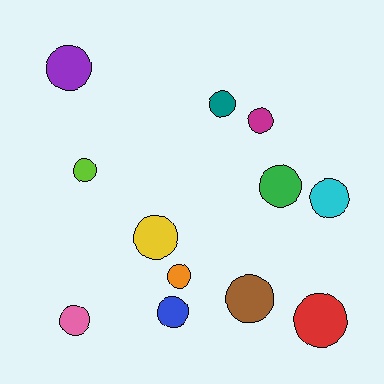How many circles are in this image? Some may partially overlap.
There are 12 circles.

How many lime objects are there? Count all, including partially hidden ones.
There is 1 lime object.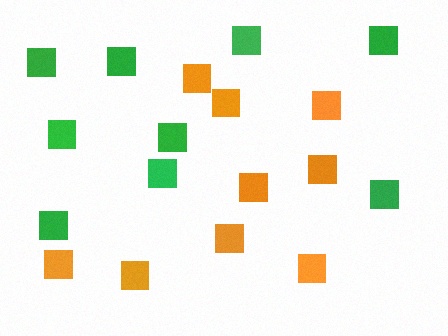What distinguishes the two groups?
There are 2 groups: one group of orange squares (9) and one group of green squares (9).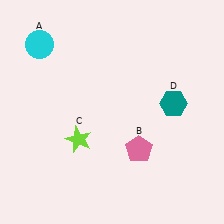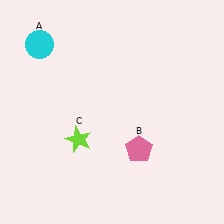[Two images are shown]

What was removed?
The teal hexagon (D) was removed in Image 2.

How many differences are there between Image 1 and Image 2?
There is 1 difference between the two images.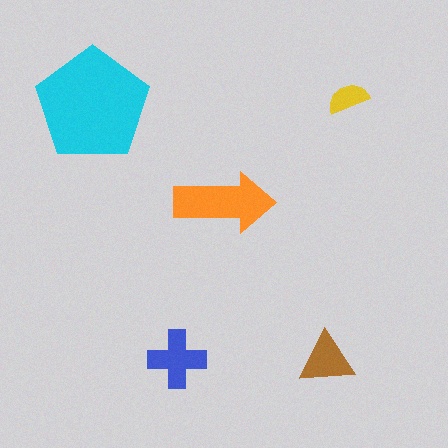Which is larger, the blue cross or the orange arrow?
The orange arrow.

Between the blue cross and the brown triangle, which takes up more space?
The blue cross.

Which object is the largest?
The cyan pentagon.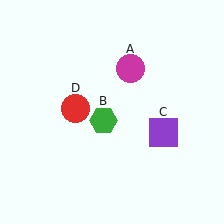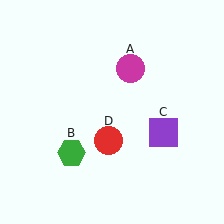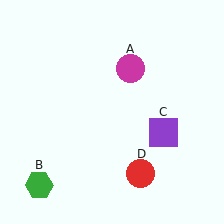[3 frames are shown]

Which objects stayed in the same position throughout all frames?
Magenta circle (object A) and purple square (object C) remained stationary.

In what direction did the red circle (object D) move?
The red circle (object D) moved down and to the right.